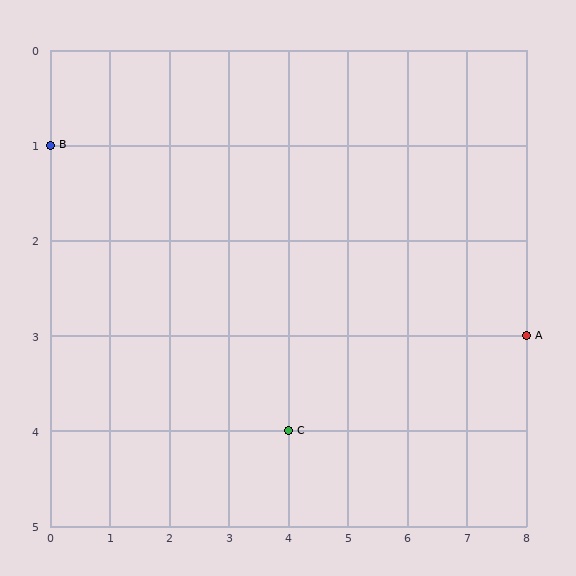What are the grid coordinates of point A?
Point A is at grid coordinates (8, 3).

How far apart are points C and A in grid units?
Points C and A are 4 columns and 1 row apart (about 4.1 grid units diagonally).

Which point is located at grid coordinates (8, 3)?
Point A is at (8, 3).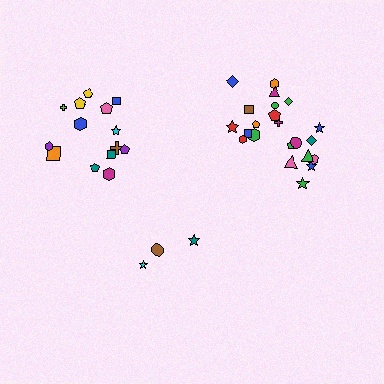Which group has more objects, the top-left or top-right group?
The top-right group.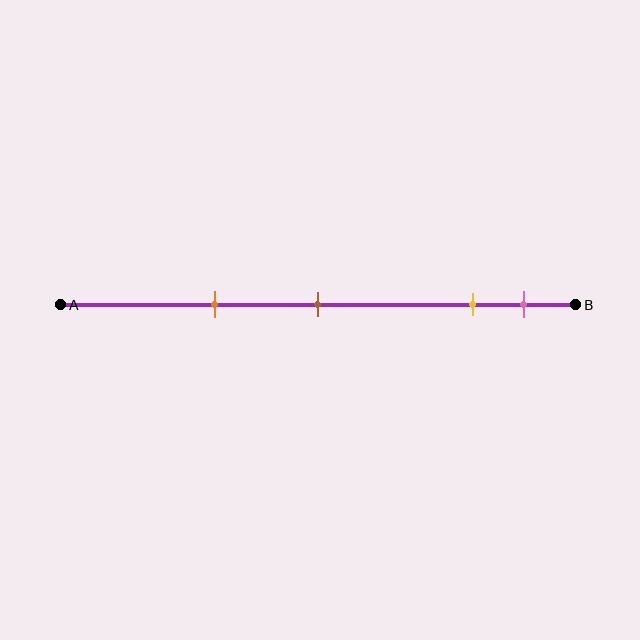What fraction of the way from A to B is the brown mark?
The brown mark is approximately 50% (0.5) of the way from A to B.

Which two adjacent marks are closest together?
The yellow and pink marks are the closest adjacent pair.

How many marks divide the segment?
There are 4 marks dividing the segment.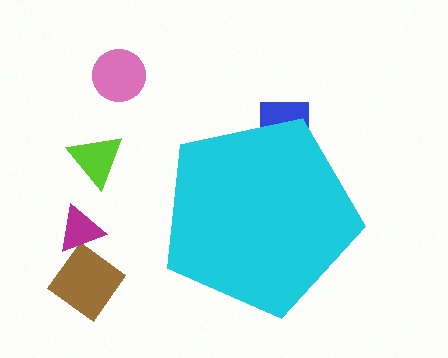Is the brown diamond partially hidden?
No, the brown diamond is fully visible.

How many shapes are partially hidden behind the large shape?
1 shape is partially hidden.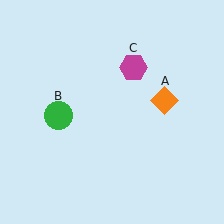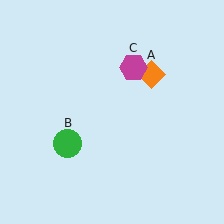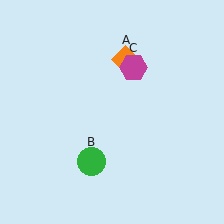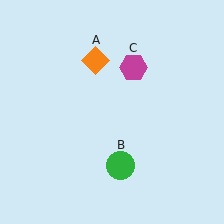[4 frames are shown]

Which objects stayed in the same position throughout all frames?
Magenta hexagon (object C) remained stationary.